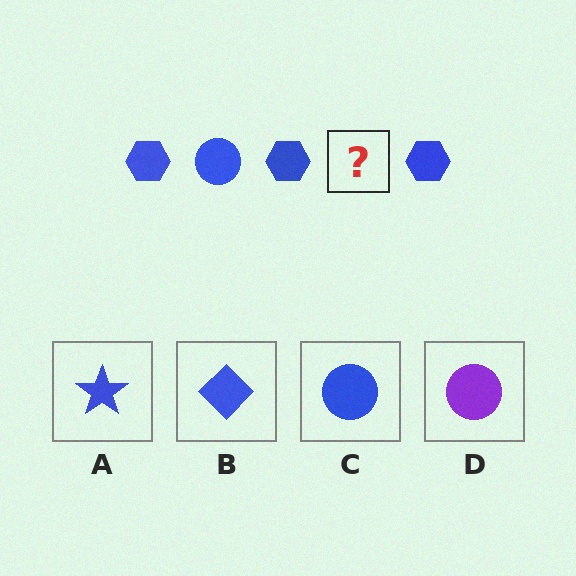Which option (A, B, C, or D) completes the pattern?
C.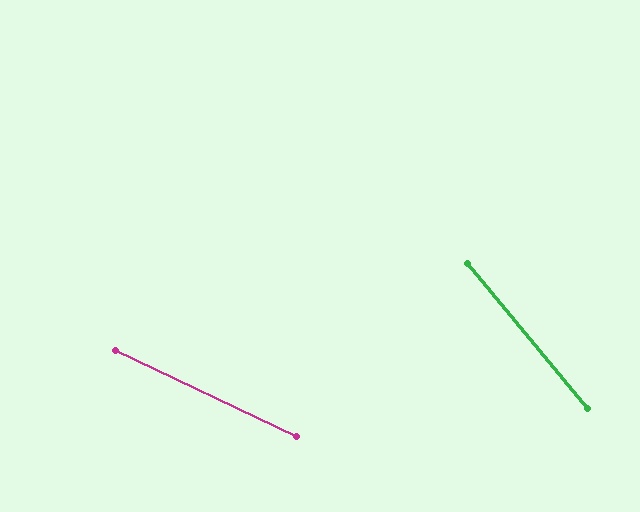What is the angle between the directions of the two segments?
Approximately 25 degrees.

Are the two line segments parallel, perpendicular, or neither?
Neither parallel nor perpendicular — they differ by about 25°.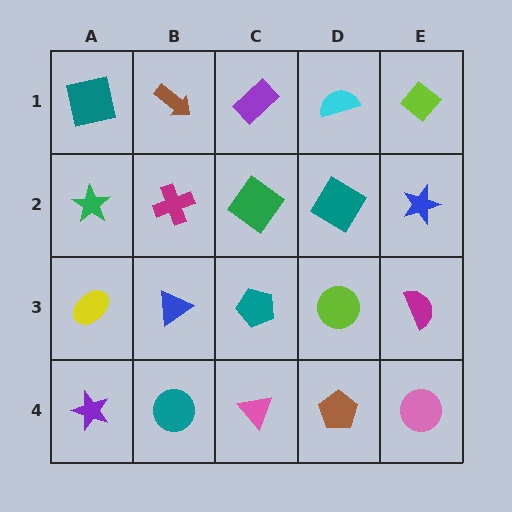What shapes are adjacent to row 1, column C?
A green diamond (row 2, column C), a brown arrow (row 1, column B), a cyan semicircle (row 1, column D).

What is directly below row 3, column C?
A pink triangle.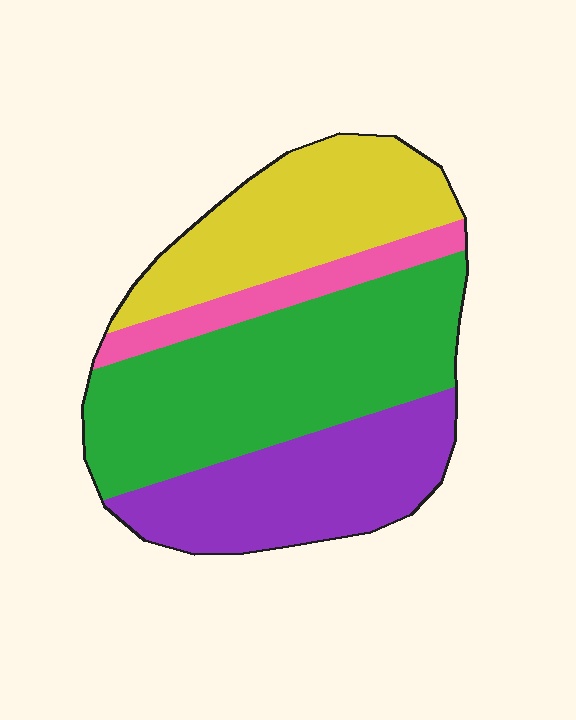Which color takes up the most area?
Green, at roughly 40%.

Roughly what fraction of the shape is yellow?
Yellow takes up about one quarter (1/4) of the shape.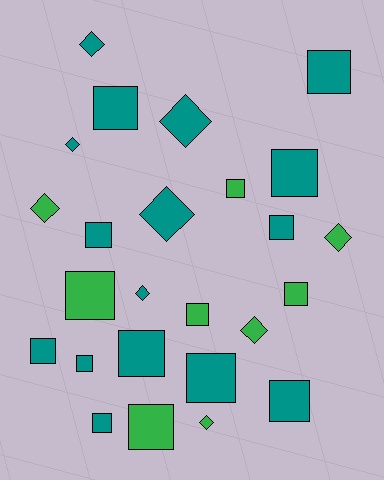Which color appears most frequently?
Teal, with 16 objects.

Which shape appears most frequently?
Square, with 16 objects.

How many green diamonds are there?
There are 4 green diamonds.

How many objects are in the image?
There are 25 objects.